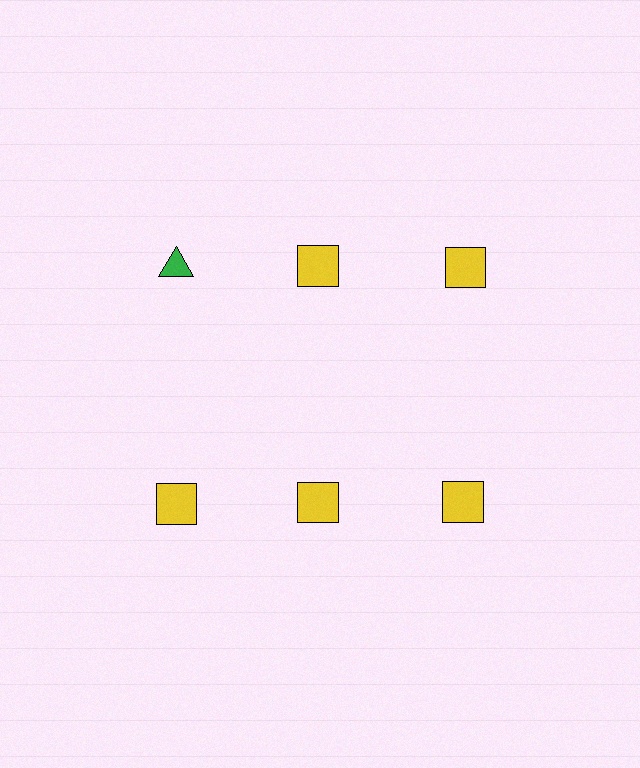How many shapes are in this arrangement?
There are 6 shapes arranged in a grid pattern.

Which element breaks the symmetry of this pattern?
The green triangle in the top row, leftmost column breaks the symmetry. All other shapes are yellow squares.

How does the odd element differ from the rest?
It differs in both color (green instead of yellow) and shape (triangle instead of square).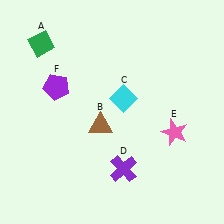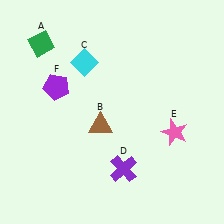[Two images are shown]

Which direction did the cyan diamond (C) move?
The cyan diamond (C) moved left.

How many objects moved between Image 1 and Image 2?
1 object moved between the two images.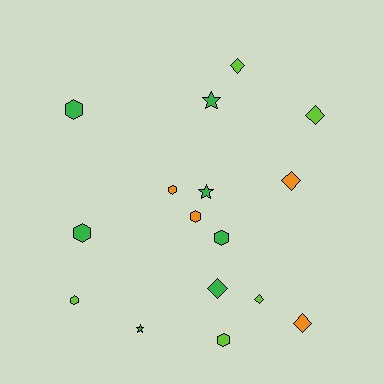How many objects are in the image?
There are 16 objects.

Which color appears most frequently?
Green, with 7 objects.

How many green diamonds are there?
There is 1 green diamond.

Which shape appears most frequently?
Hexagon, with 7 objects.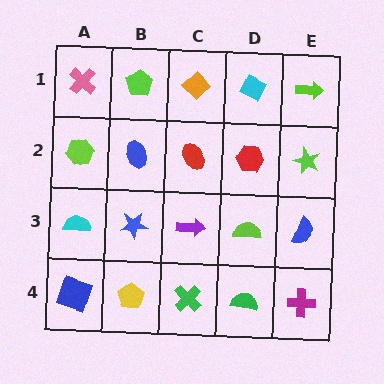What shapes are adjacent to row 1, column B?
A blue ellipse (row 2, column B), a pink cross (row 1, column A), an orange diamond (row 1, column C).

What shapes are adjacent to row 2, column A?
A pink cross (row 1, column A), a cyan semicircle (row 3, column A), a blue ellipse (row 2, column B).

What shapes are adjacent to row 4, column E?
A blue semicircle (row 3, column E), a green semicircle (row 4, column D).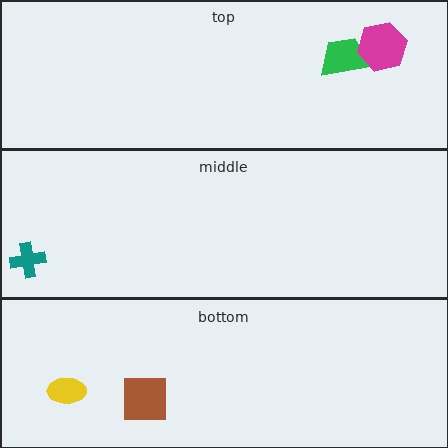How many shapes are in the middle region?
1.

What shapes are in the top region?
The green trapezoid, the magenta hexagon.